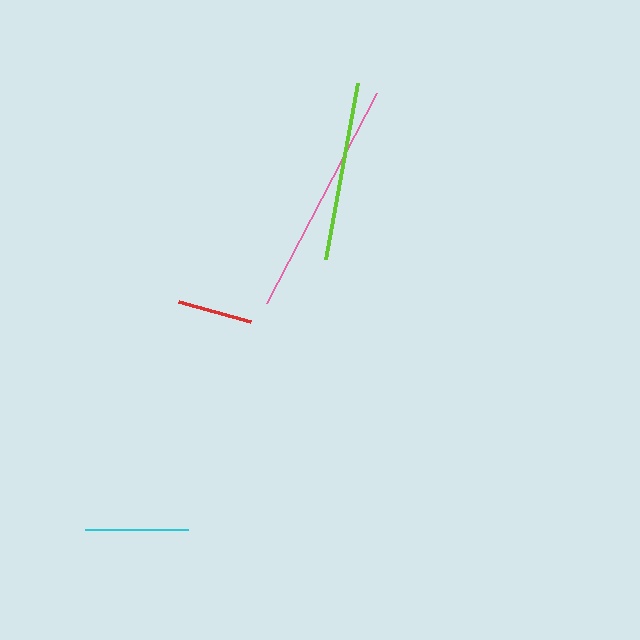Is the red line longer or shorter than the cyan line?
The cyan line is longer than the red line.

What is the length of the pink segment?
The pink segment is approximately 237 pixels long.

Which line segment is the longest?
The pink line is the longest at approximately 237 pixels.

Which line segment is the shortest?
The red line is the shortest at approximately 74 pixels.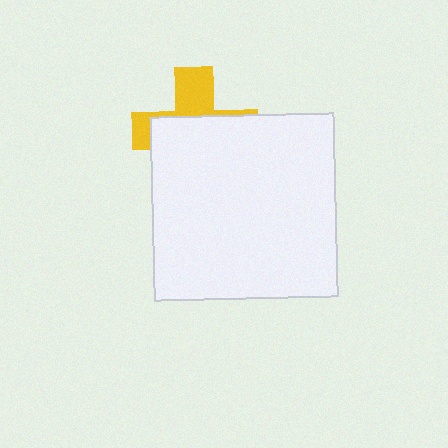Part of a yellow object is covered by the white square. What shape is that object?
It is a cross.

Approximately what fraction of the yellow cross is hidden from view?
Roughly 63% of the yellow cross is hidden behind the white square.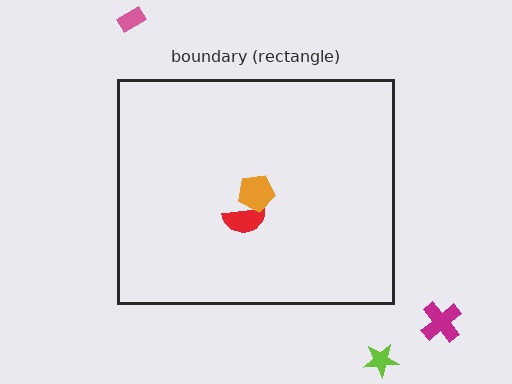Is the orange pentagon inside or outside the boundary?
Inside.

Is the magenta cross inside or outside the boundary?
Outside.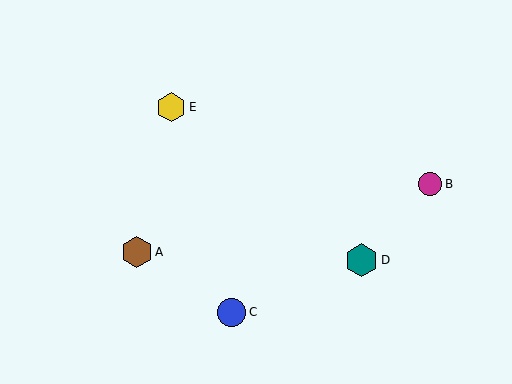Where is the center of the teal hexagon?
The center of the teal hexagon is at (362, 260).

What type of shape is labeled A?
Shape A is a brown hexagon.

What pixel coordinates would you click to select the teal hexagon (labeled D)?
Click at (362, 260) to select the teal hexagon D.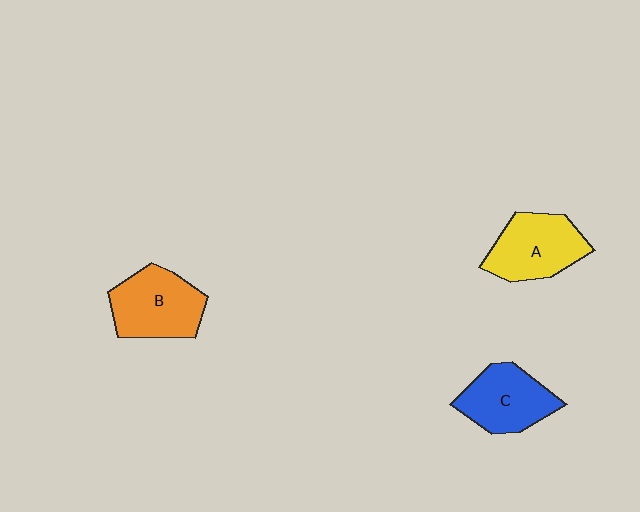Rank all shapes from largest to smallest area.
From largest to smallest: B (orange), A (yellow), C (blue).